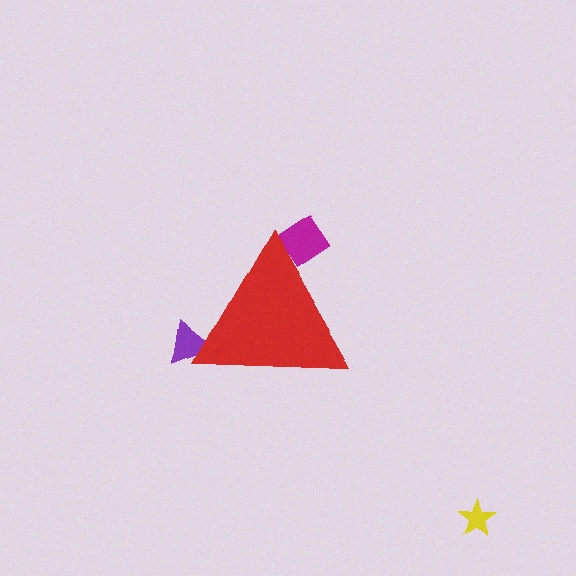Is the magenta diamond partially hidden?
Yes, the magenta diamond is partially hidden behind the red triangle.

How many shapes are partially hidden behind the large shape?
2 shapes are partially hidden.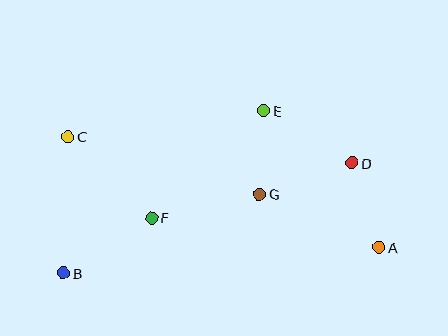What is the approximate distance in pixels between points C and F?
The distance between C and F is approximately 117 pixels.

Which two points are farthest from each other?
Points A and C are farthest from each other.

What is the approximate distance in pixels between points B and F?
The distance between B and F is approximately 104 pixels.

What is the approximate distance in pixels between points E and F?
The distance between E and F is approximately 155 pixels.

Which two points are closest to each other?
Points E and G are closest to each other.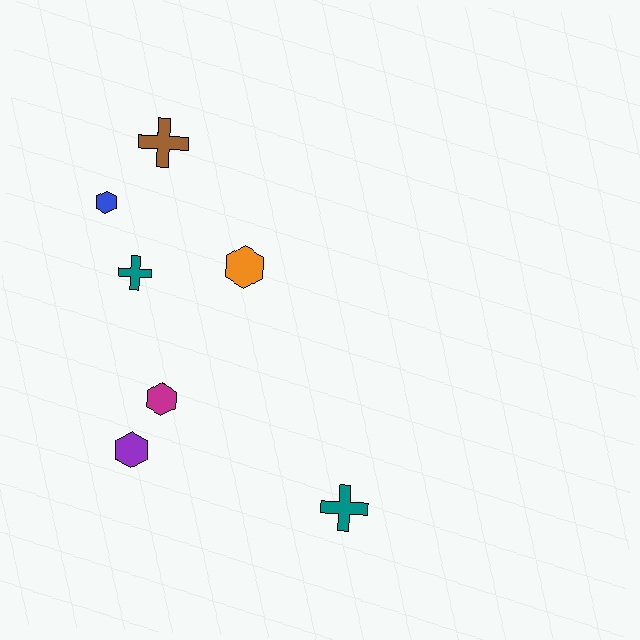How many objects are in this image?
There are 7 objects.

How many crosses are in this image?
There are 3 crosses.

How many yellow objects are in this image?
There are no yellow objects.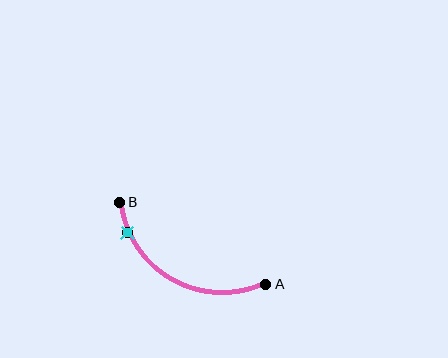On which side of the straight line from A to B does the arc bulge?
The arc bulges below the straight line connecting A and B.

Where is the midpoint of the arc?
The arc midpoint is the point on the curve farthest from the straight line joining A and B. It sits below that line.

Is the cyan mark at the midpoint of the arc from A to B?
No. The cyan mark lies on the arc but is closer to endpoint B. The arc midpoint would be at the point on the curve equidistant along the arc from both A and B.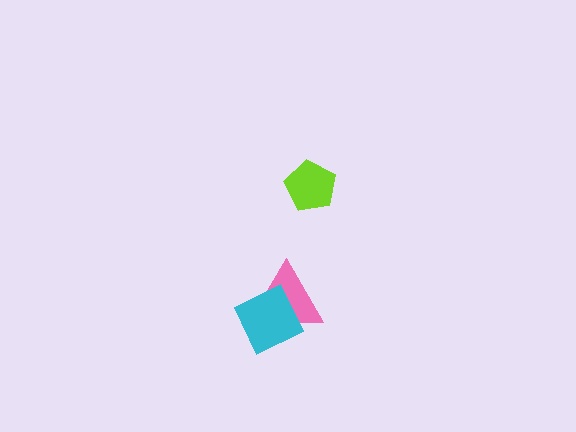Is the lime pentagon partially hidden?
No, no other shape covers it.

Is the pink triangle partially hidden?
Yes, it is partially covered by another shape.